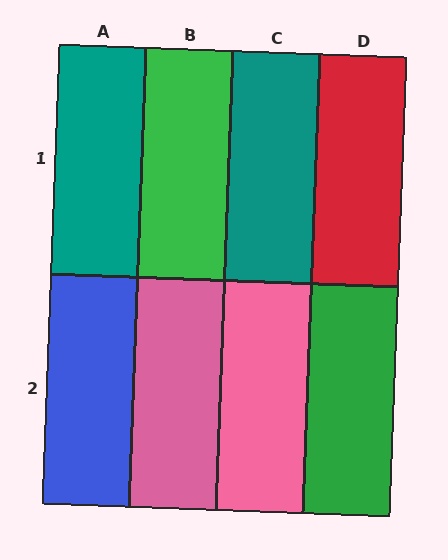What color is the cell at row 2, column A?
Blue.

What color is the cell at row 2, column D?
Green.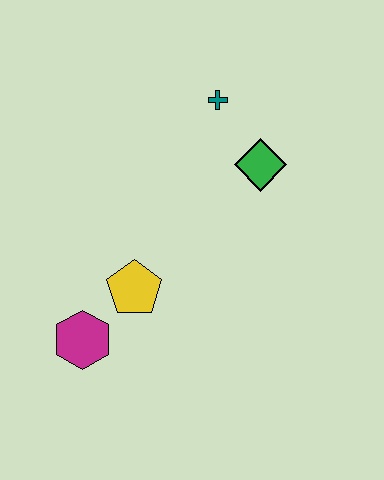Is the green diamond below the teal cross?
Yes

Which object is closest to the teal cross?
The green diamond is closest to the teal cross.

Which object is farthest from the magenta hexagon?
The teal cross is farthest from the magenta hexagon.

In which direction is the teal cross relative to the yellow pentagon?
The teal cross is above the yellow pentagon.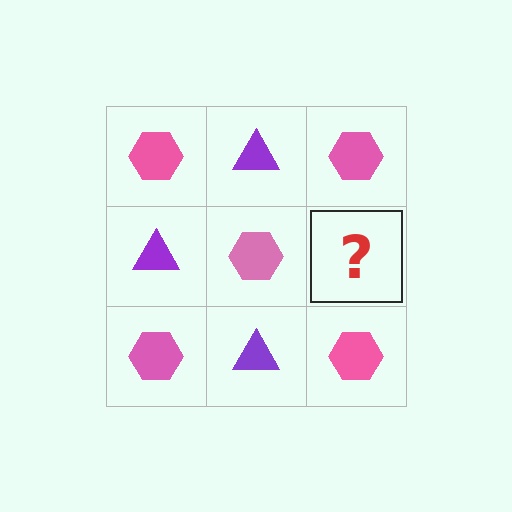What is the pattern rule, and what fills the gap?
The rule is that it alternates pink hexagon and purple triangle in a checkerboard pattern. The gap should be filled with a purple triangle.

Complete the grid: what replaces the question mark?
The question mark should be replaced with a purple triangle.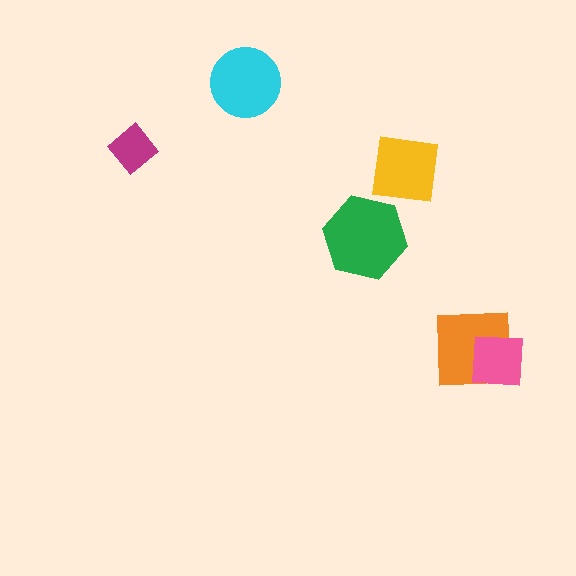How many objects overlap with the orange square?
1 object overlaps with the orange square.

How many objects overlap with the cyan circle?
0 objects overlap with the cyan circle.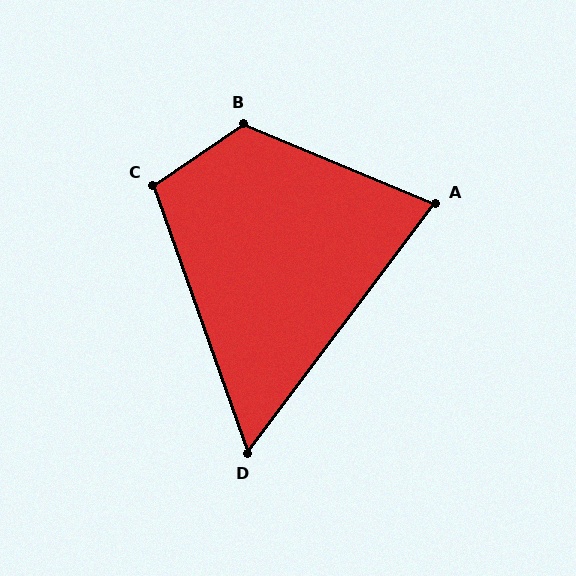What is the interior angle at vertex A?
Approximately 76 degrees (acute).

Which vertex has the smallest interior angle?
D, at approximately 57 degrees.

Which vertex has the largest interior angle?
B, at approximately 123 degrees.